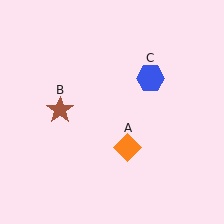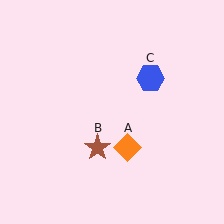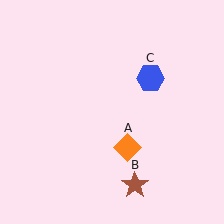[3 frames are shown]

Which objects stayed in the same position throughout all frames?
Orange diamond (object A) and blue hexagon (object C) remained stationary.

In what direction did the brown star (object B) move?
The brown star (object B) moved down and to the right.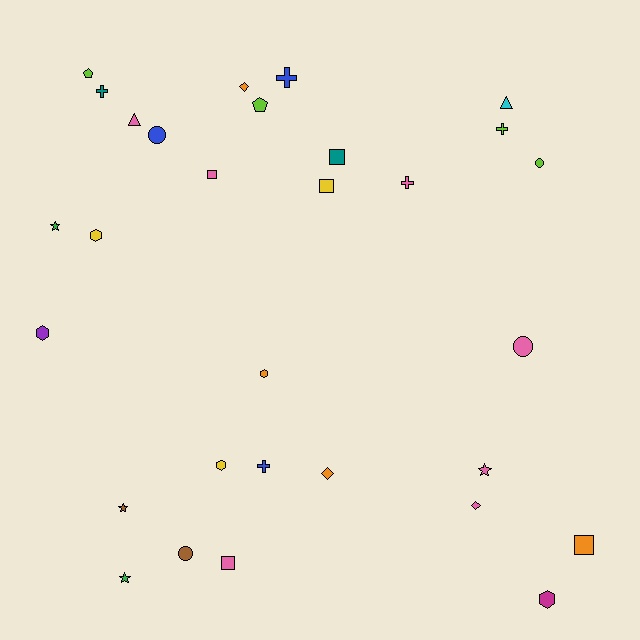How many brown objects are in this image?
There are 2 brown objects.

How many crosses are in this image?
There are 5 crosses.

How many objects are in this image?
There are 30 objects.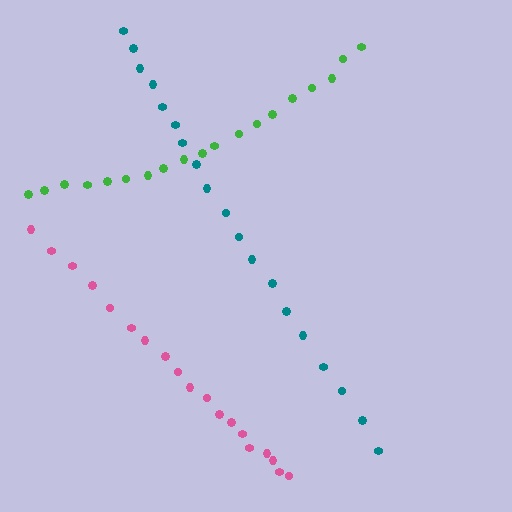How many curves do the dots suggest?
There are 3 distinct paths.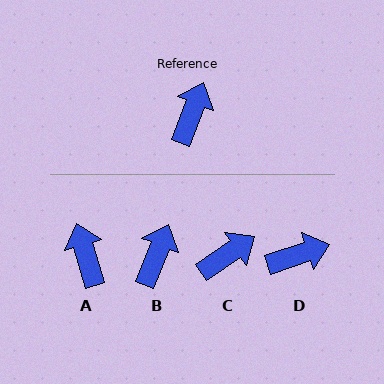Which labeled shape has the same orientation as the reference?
B.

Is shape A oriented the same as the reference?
No, it is off by about 38 degrees.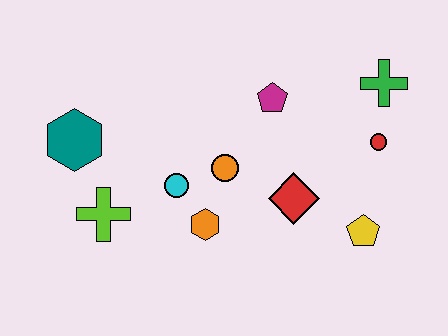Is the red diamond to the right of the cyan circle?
Yes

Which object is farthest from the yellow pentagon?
The teal hexagon is farthest from the yellow pentagon.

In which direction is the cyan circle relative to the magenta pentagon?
The cyan circle is to the left of the magenta pentagon.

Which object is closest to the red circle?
The green cross is closest to the red circle.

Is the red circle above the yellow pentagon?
Yes